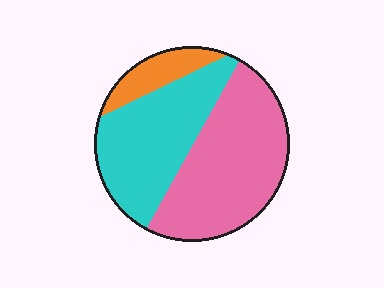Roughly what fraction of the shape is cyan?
Cyan covers about 40% of the shape.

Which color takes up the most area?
Pink, at roughly 50%.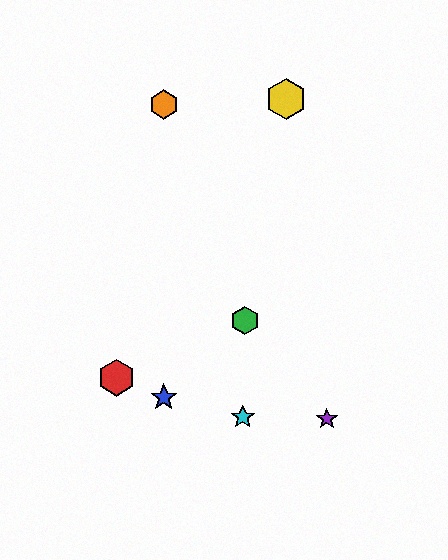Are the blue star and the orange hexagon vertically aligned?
Yes, both are at x≈164.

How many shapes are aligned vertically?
2 shapes (the blue star, the orange hexagon) are aligned vertically.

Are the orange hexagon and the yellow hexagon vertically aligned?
No, the orange hexagon is at x≈164 and the yellow hexagon is at x≈286.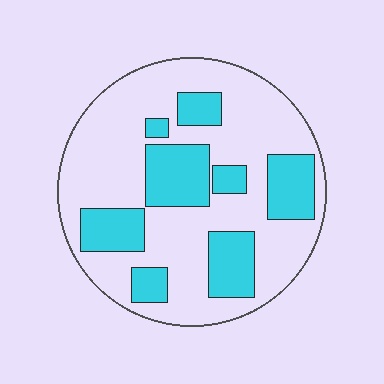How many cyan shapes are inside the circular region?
8.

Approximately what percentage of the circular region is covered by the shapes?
Approximately 30%.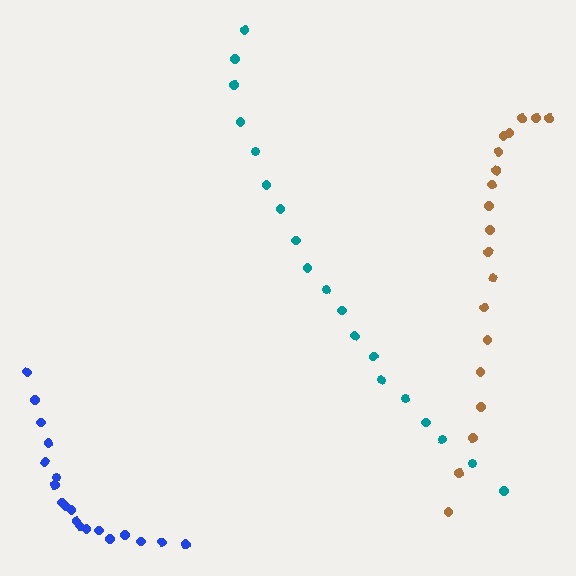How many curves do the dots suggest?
There are 3 distinct paths.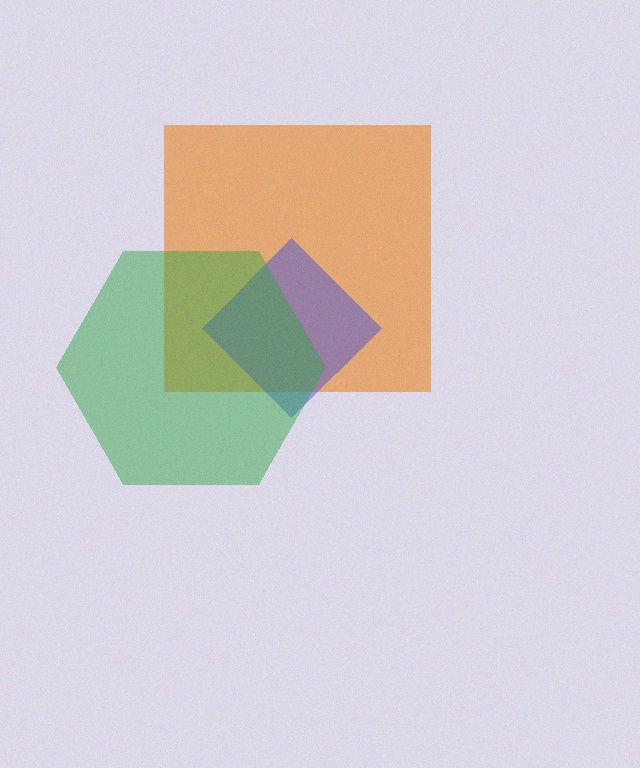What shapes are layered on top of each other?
The layered shapes are: an orange square, a blue diamond, a green hexagon.